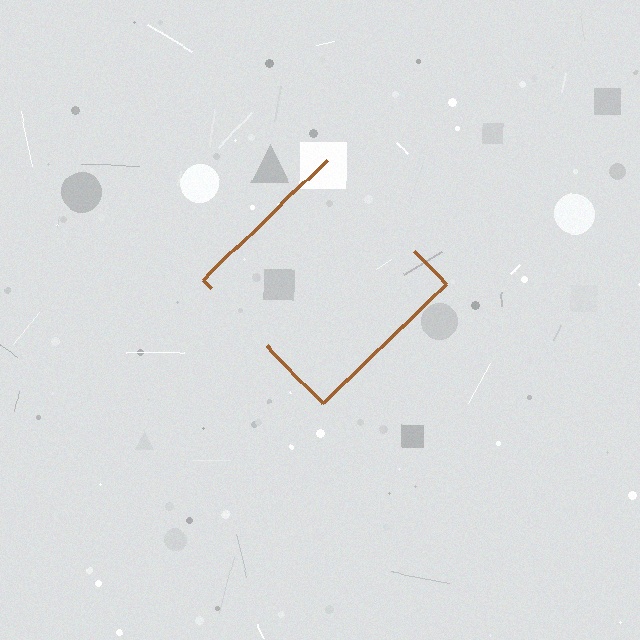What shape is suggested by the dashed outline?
The dashed outline suggests a diamond.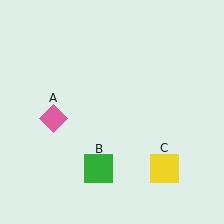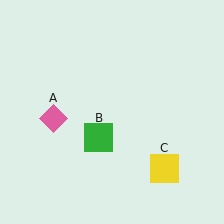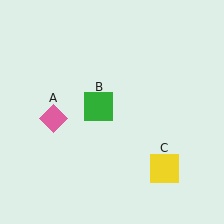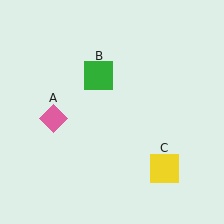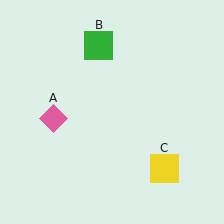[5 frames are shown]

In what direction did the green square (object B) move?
The green square (object B) moved up.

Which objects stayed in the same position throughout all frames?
Pink diamond (object A) and yellow square (object C) remained stationary.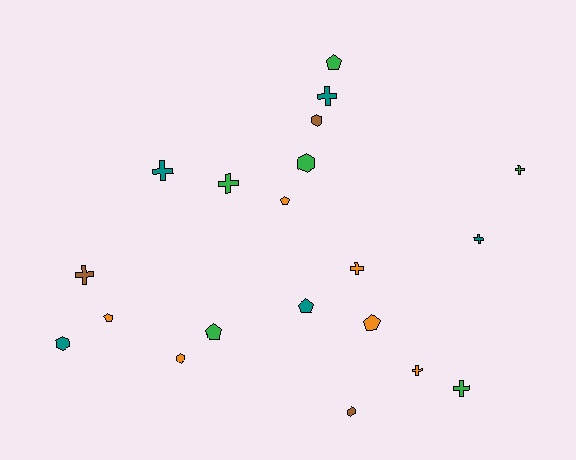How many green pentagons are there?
There are 2 green pentagons.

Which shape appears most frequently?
Cross, with 9 objects.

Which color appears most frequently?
Orange, with 6 objects.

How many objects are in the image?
There are 20 objects.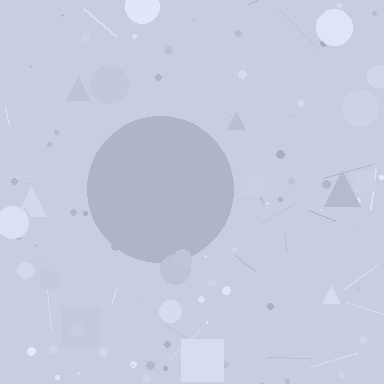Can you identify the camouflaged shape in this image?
The camouflaged shape is a circle.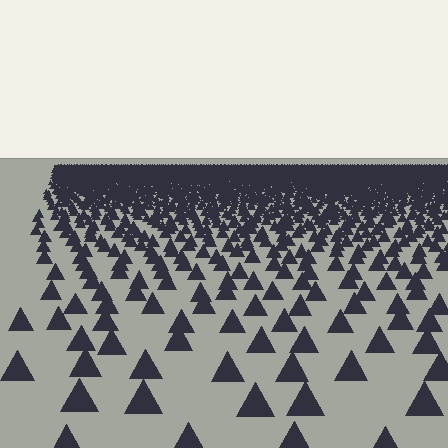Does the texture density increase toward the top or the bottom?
Density increases toward the top.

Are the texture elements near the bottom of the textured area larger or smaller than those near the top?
Larger. Near the bottom, elements are closer to the viewer and appear at a bigger on-screen size.